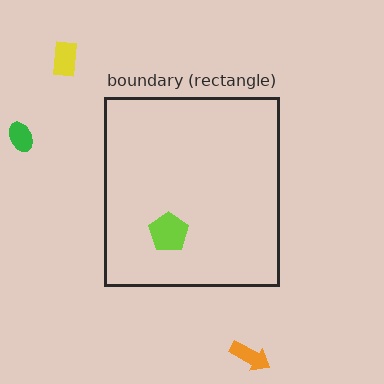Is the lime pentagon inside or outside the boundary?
Inside.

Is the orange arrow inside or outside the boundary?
Outside.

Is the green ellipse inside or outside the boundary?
Outside.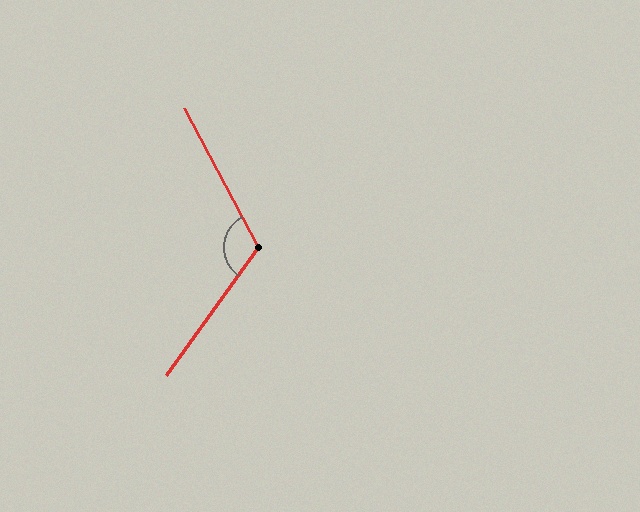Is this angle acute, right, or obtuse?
It is obtuse.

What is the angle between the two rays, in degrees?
Approximately 116 degrees.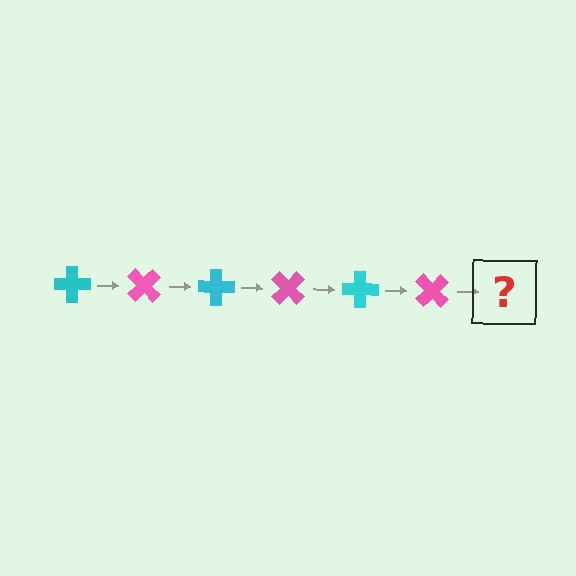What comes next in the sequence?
The next element should be a cyan cross, rotated 270 degrees from the start.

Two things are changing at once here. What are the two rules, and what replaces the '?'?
The two rules are that it rotates 45 degrees each step and the color cycles through cyan and pink. The '?' should be a cyan cross, rotated 270 degrees from the start.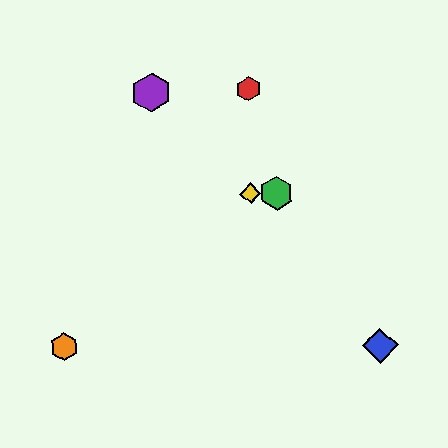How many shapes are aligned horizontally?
2 shapes (the green hexagon, the yellow diamond) are aligned horizontally.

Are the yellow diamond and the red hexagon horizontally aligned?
No, the yellow diamond is at y≈194 and the red hexagon is at y≈89.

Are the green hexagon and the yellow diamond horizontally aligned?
Yes, both are at y≈193.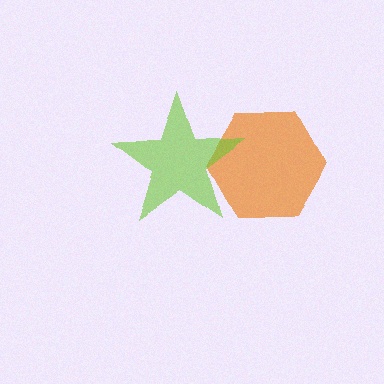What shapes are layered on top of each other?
The layered shapes are: an orange hexagon, a lime star.